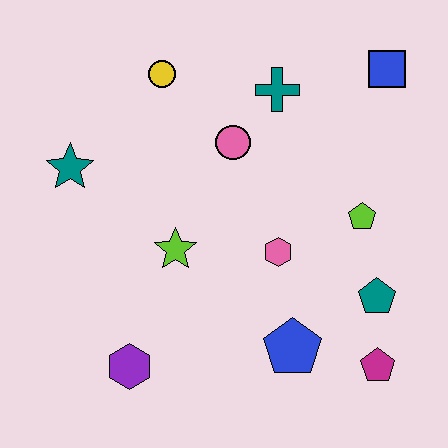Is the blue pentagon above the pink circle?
No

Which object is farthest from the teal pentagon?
The teal star is farthest from the teal pentagon.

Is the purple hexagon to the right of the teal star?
Yes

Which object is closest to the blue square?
The teal cross is closest to the blue square.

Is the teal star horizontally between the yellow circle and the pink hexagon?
No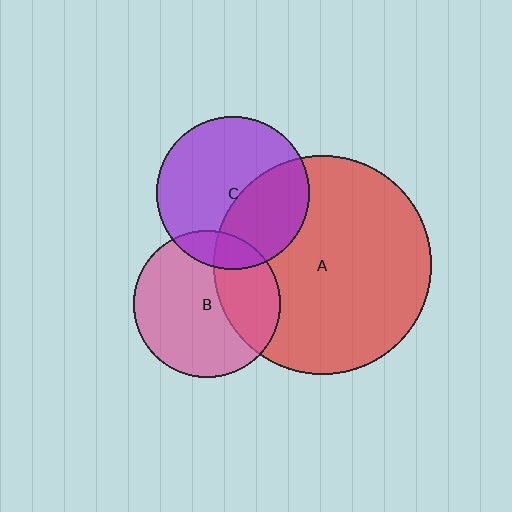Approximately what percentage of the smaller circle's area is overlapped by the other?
Approximately 35%.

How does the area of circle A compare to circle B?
Approximately 2.2 times.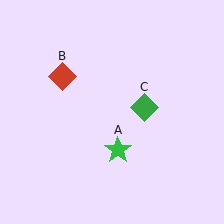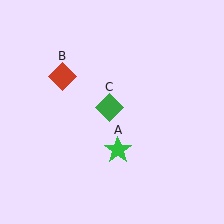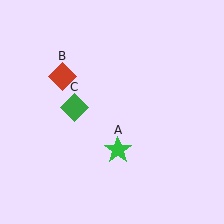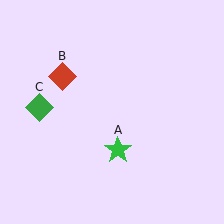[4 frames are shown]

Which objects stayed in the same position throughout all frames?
Green star (object A) and red diamond (object B) remained stationary.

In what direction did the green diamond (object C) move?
The green diamond (object C) moved left.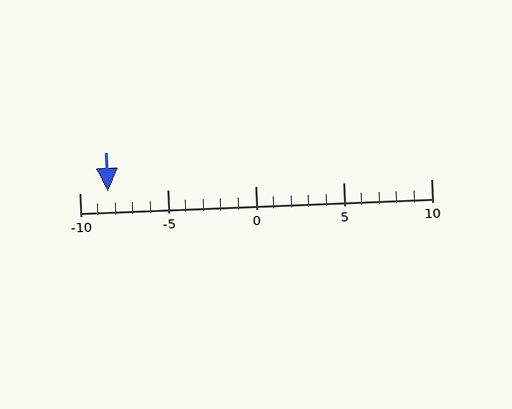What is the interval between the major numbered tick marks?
The major tick marks are spaced 5 units apart.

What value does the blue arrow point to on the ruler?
The blue arrow points to approximately -8.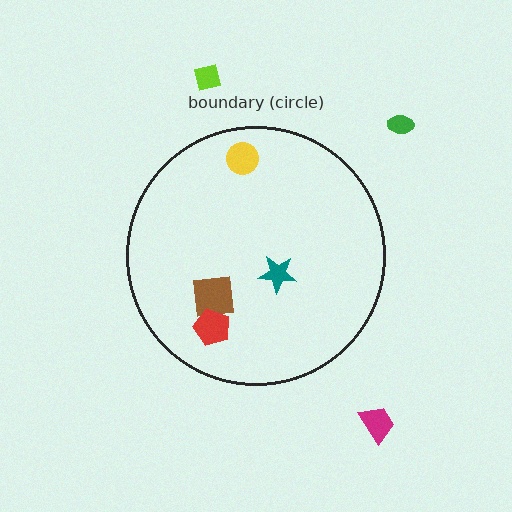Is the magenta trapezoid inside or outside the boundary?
Outside.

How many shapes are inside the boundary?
4 inside, 3 outside.